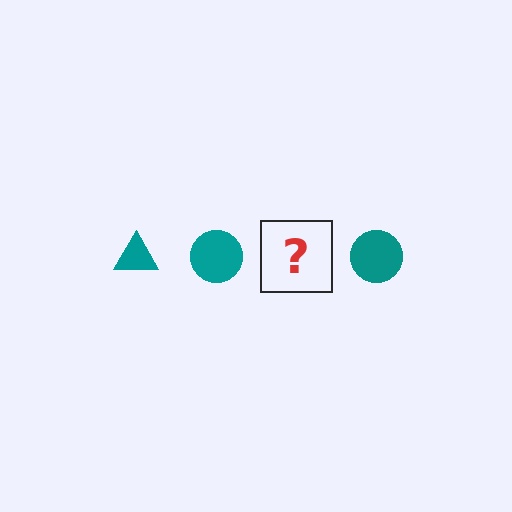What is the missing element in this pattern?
The missing element is a teal triangle.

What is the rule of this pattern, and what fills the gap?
The rule is that the pattern cycles through triangle, circle shapes in teal. The gap should be filled with a teal triangle.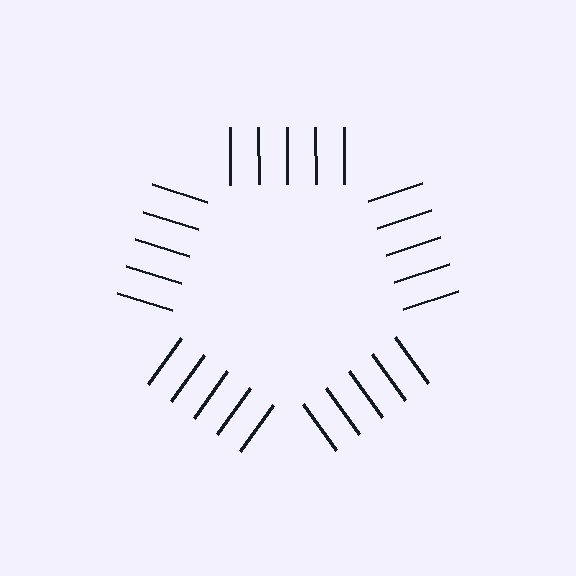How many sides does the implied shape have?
5 sides — the line-ends trace a pentagon.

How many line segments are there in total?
25 — 5 along each of the 5 edges.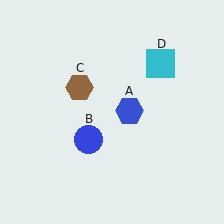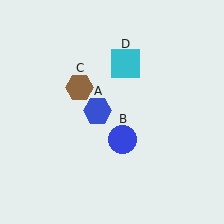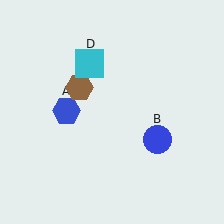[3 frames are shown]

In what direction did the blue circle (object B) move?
The blue circle (object B) moved right.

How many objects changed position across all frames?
3 objects changed position: blue hexagon (object A), blue circle (object B), cyan square (object D).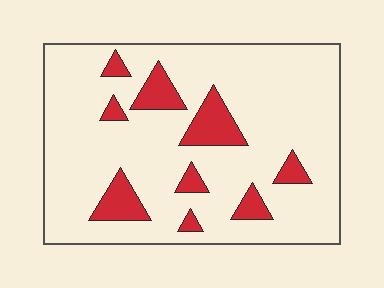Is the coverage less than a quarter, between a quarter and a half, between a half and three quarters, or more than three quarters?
Less than a quarter.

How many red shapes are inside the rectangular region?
9.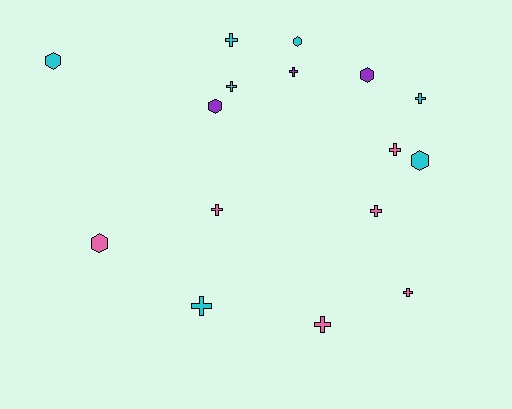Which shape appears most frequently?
Cross, with 10 objects.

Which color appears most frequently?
Cyan, with 7 objects.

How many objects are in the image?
There are 16 objects.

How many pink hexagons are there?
There is 1 pink hexagon.